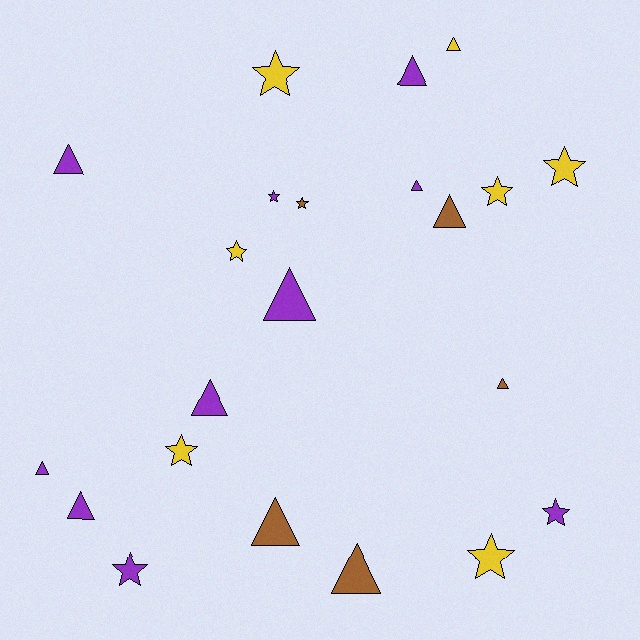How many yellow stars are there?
There are 6 yellow stars.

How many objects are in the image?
There are 22 objects.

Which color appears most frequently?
Purple, with 10 objects.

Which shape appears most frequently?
Triangle, with 12 objects.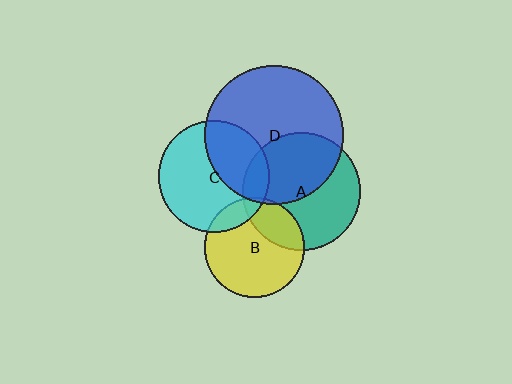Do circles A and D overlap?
Yes.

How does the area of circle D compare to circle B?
Approximately 1.9 times.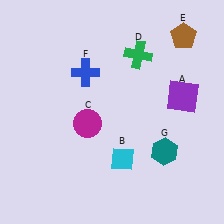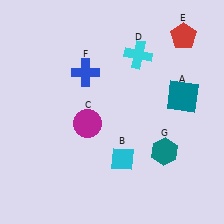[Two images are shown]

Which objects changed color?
A changed from purple to teal. D changed from green to cyan. E changed from brown to red.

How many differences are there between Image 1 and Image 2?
There are 3 differences between the two images.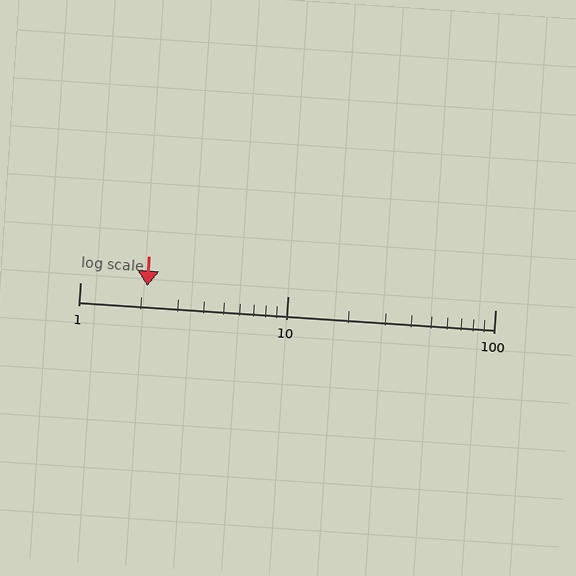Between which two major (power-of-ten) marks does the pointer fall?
The pointer is between 1 and 10.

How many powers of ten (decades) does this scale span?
The scale spans 2 decades, from 1 to 100.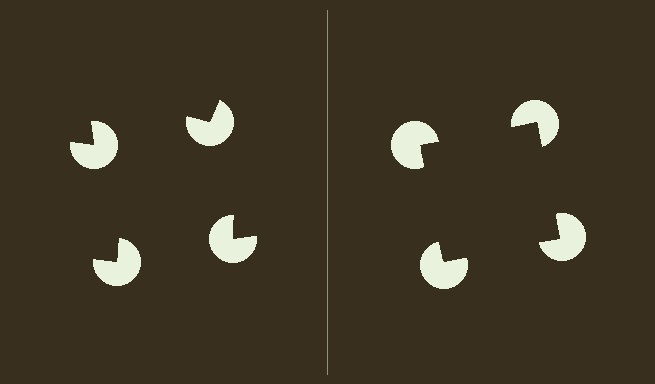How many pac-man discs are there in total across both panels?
8 — 4 on each side.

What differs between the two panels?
The pac-man discs are positioned identically on both sides; only the wedge orientations differ. On the right they align to a square; on the left they are misaligned.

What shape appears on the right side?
An illusory square.